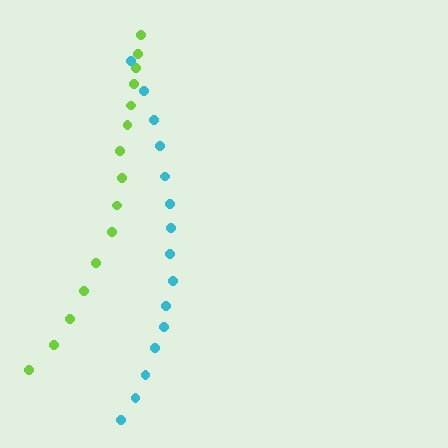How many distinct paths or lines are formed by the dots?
There are 2 distinct paths.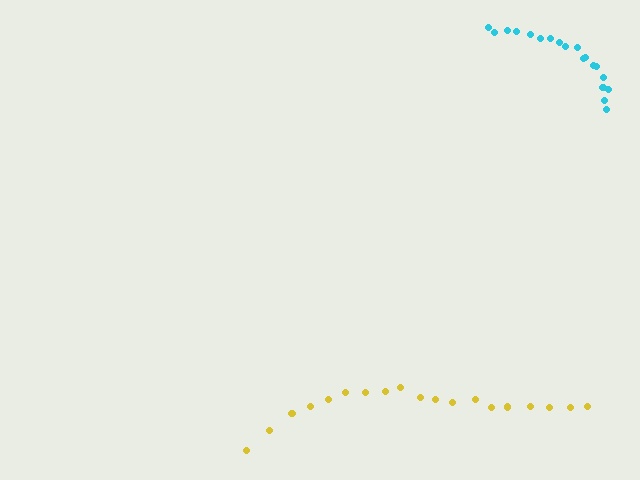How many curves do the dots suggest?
There are 2 distinct paths.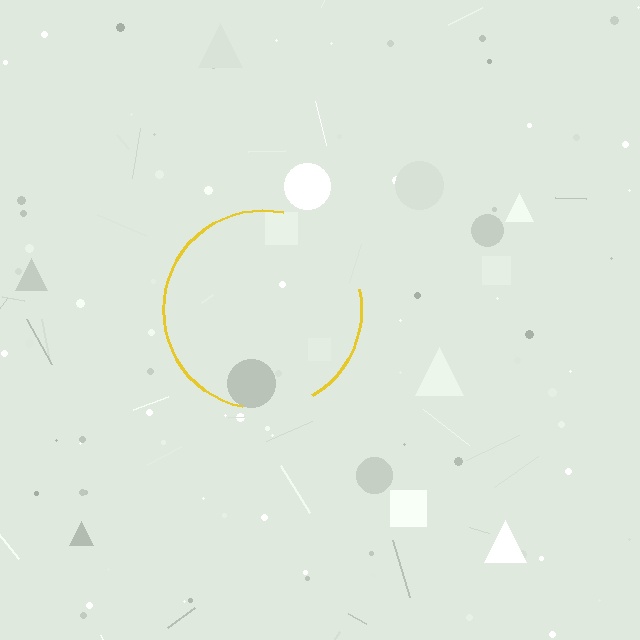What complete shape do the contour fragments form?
The contour fragments form a circle.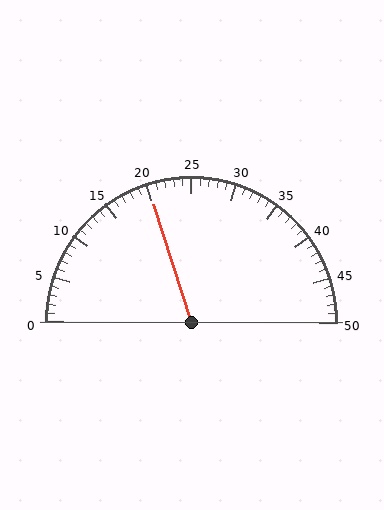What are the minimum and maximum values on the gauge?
The gauge ranges from 0 to 50.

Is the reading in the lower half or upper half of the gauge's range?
The reading is in the lower half of the range (0 to 50).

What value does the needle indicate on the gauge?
The needle indicates approximately 20.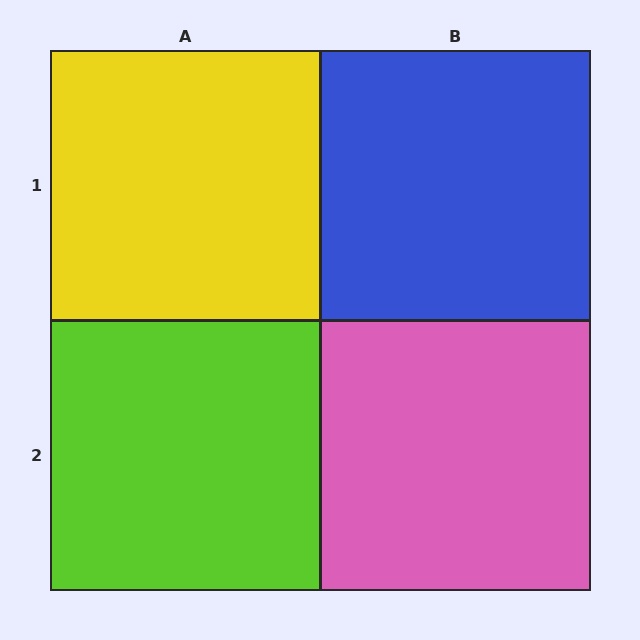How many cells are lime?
1 cell is lime.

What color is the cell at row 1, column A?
Yellow.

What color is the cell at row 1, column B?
Blue.